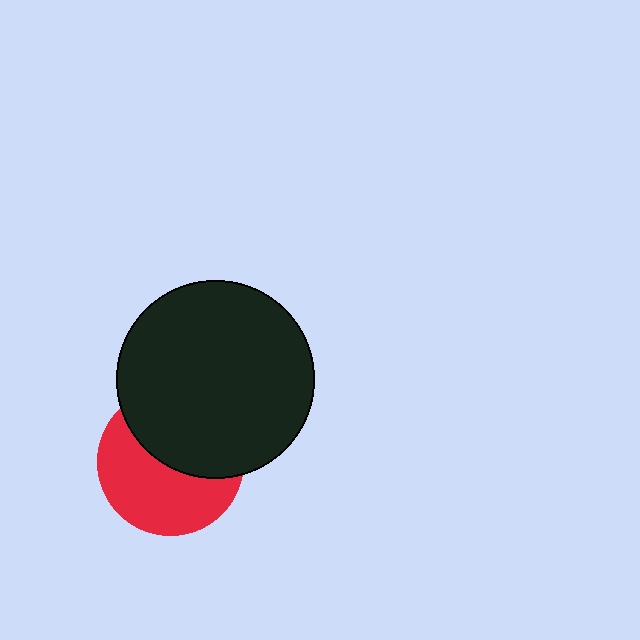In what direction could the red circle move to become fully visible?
The red circle could move down. That would shift it out from behind the black circle entirely.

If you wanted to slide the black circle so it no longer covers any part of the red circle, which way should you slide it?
Slide it up — that is the most direct way to separate the two shapes.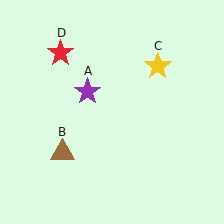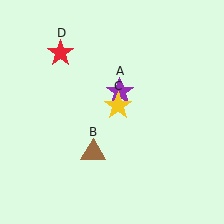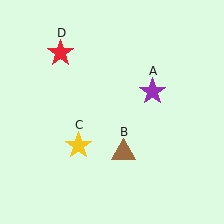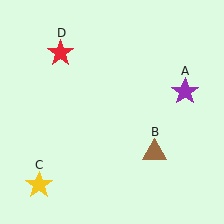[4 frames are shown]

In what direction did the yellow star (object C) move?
The yellow star (object C) moved down and to the left.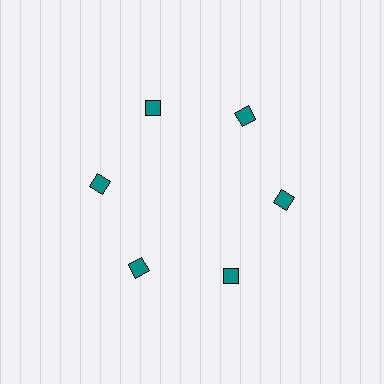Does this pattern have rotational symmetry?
Yes, this pattern has 6-fold rotational symmetry. It looks the same after rotating 60 degrees around the center.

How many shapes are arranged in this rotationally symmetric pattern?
There are 6 shapes, arranged in 6 groups of 1.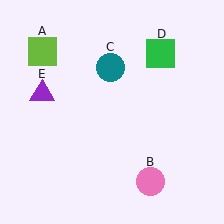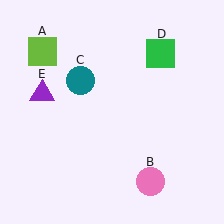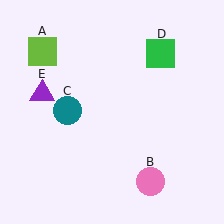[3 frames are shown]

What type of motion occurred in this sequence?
The teal circle (object C) rotated counterclockwise around the center of the scene.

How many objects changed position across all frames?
1 object changed position: teal circle (object C).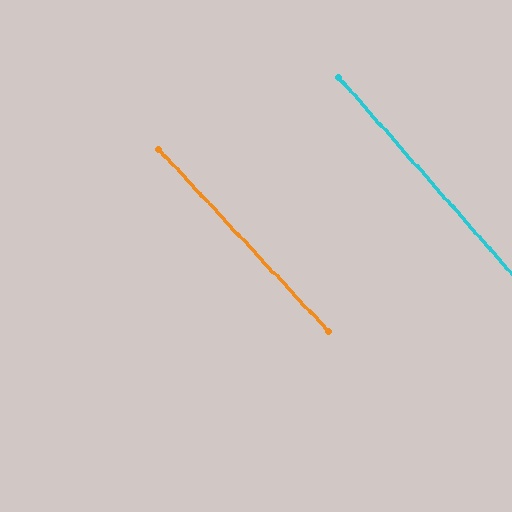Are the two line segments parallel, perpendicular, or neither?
Parallel — their directions differ by only 1.6°.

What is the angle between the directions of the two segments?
Approximately 2 degrees.